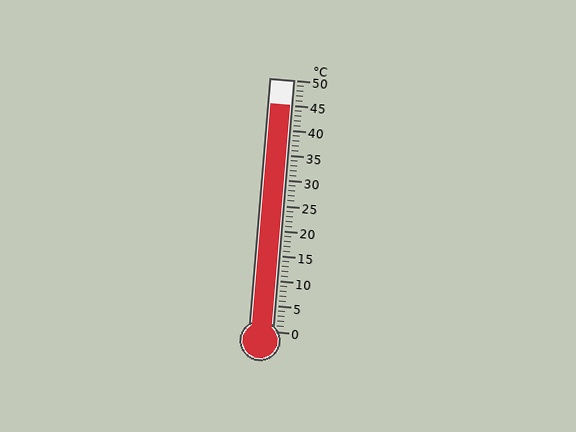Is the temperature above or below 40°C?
The temperature is above 40°C.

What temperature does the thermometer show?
The thermometer shows approximately 45°C.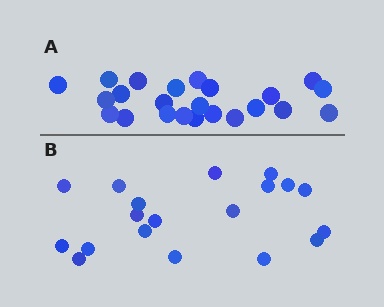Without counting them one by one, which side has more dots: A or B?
Region A (the top region) has more dots.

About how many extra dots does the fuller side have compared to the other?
Region A has about 4 more dots than region B.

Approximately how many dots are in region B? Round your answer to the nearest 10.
About 20 dots. (The exact count is 19, which rounds to 20.)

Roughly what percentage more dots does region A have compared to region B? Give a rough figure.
About 20% more.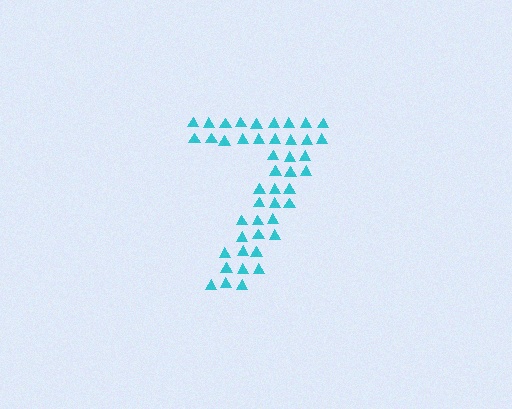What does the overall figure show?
The overall figure shows the digit 7.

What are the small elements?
The small elements are triangles.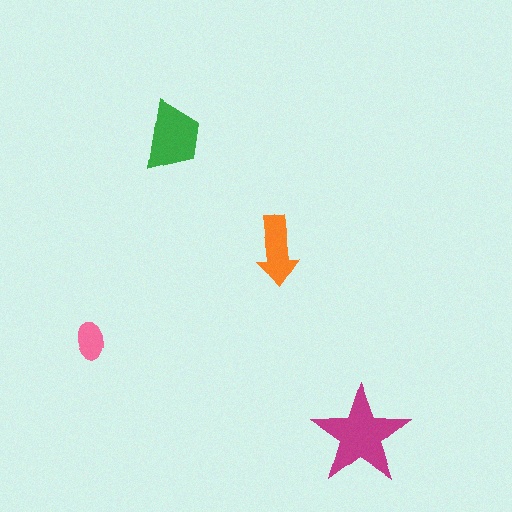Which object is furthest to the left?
The pink ellipse is leftmost.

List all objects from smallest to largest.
The pink ellipse, the orange arrow, the green trapezoid, the magenta star.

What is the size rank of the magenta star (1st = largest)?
1st.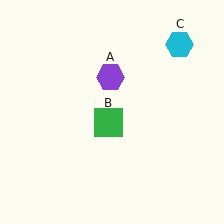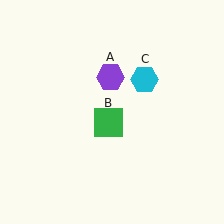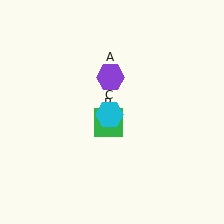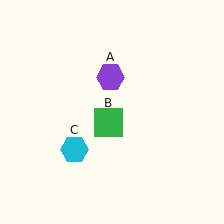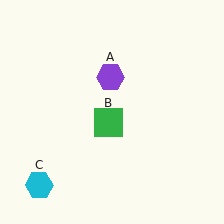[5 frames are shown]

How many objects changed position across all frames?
1 object changed position: cyan hexagon (object C).